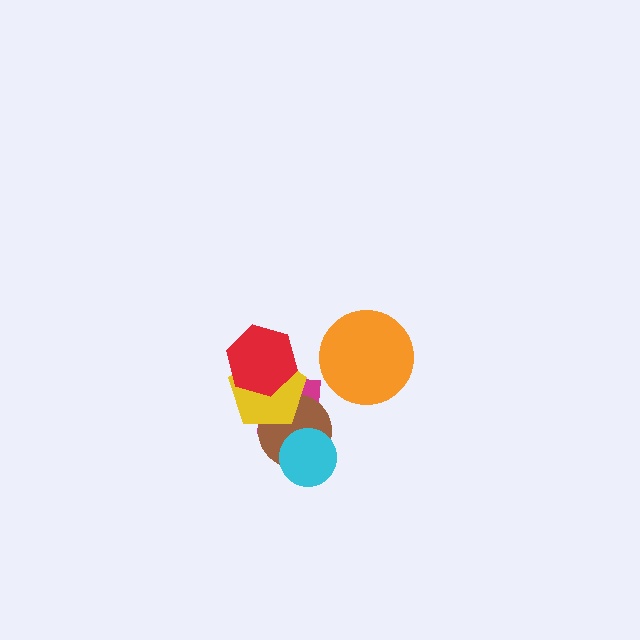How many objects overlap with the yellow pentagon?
3 objects overlap with the yellow pentagon.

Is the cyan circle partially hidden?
No, no other shape covers it.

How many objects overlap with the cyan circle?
1 object overlaps with the cyan circle.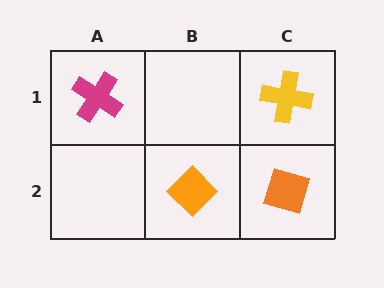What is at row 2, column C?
An orange diamond.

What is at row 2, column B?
An orange diamond.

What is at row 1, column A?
A magenta cross.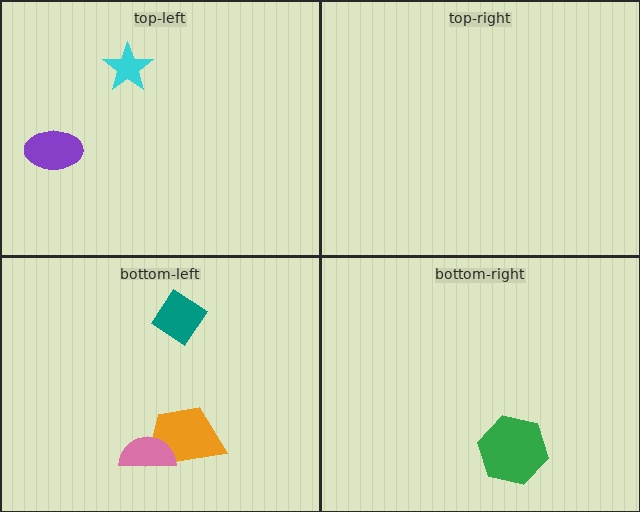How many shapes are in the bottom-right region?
1.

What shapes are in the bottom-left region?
The orange trapezoid, the teal diamond, the pink semicircle.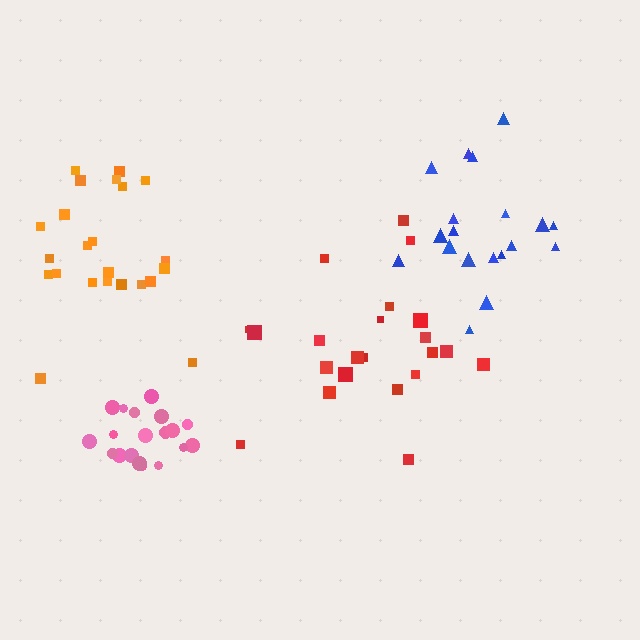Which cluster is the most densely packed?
Pink.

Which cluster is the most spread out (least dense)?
Red.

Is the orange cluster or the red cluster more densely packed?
Orange.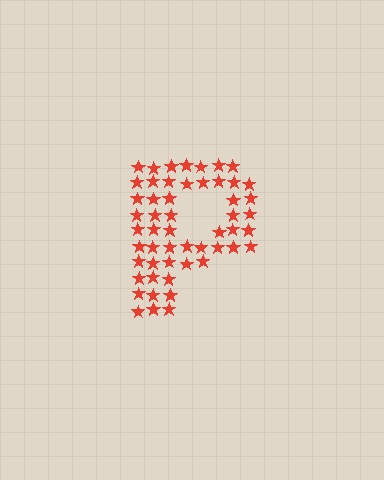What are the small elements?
The small elements are stars.